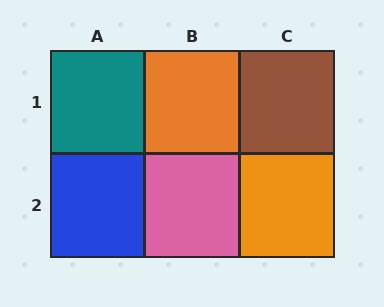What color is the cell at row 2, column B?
Pink.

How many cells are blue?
1 cell is blue.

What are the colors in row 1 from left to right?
Teal, orange, brown.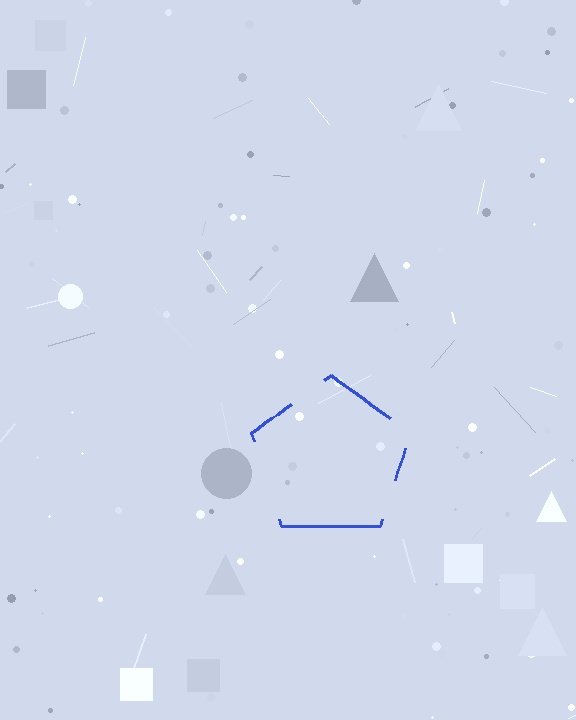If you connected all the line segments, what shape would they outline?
They would outline a pentagon.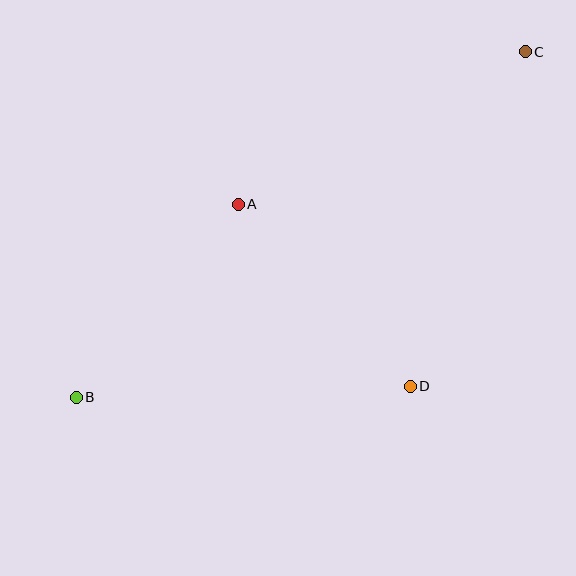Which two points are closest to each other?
Points A and D are closest to each other.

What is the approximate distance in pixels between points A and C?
The distance between A and C is approximately 325 pixels.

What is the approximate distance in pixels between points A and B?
The distance between A and B is approximately 252 pixels.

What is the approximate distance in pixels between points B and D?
The distance between B and D is approximately 334 pixels.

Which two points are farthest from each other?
Points B and C are farthest from each other.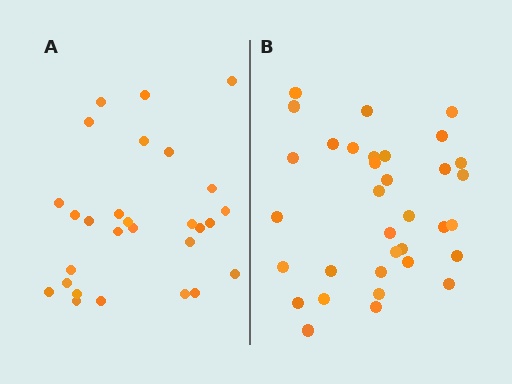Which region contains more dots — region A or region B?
Region B (the right region) has more dots.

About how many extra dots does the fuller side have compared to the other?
Region B has about 6 more dots than region A.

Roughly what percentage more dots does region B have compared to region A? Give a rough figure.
About 20% more.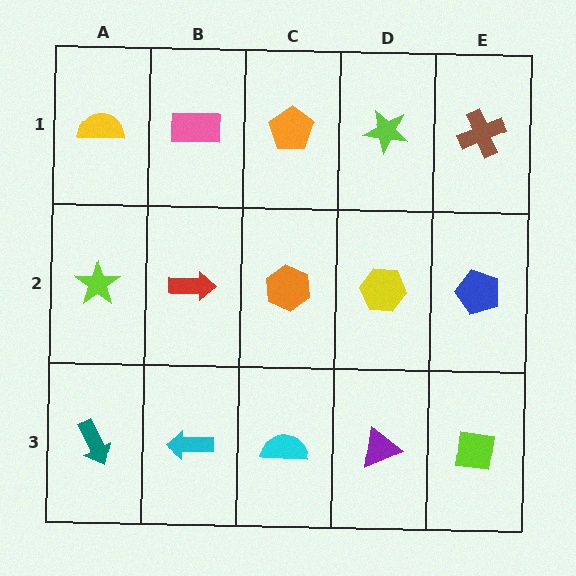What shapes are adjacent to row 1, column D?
A yellow hexagon (row 2, column D), an orange pentagon (row 1, column C), a brown cross (row 1, column E).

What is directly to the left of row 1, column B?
A yellow semicircle.